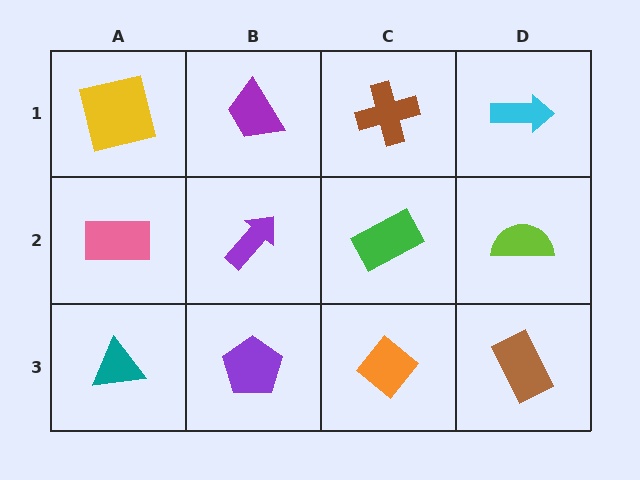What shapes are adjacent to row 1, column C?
A green rectangle (row 2, column C), a purple trapezoid (row 1, column B), a cyan arrow (row 1, column D).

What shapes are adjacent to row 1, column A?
A pink rectangle (row 2, column A), a purple trapezoid (row 1, column B).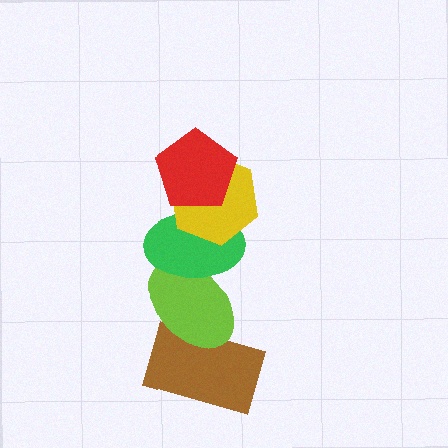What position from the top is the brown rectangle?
The brown rectangle is 5th from the top.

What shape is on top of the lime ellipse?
The green ellipse is on top of the lime ellipse.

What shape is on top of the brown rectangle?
The lime ellipse is on top of the brown rectangle.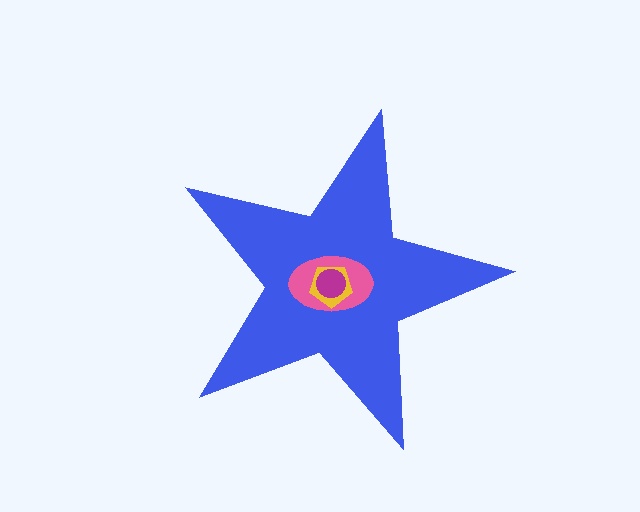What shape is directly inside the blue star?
The pink ellipse.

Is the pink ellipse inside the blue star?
Yes.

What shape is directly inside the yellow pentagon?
The magenta circle.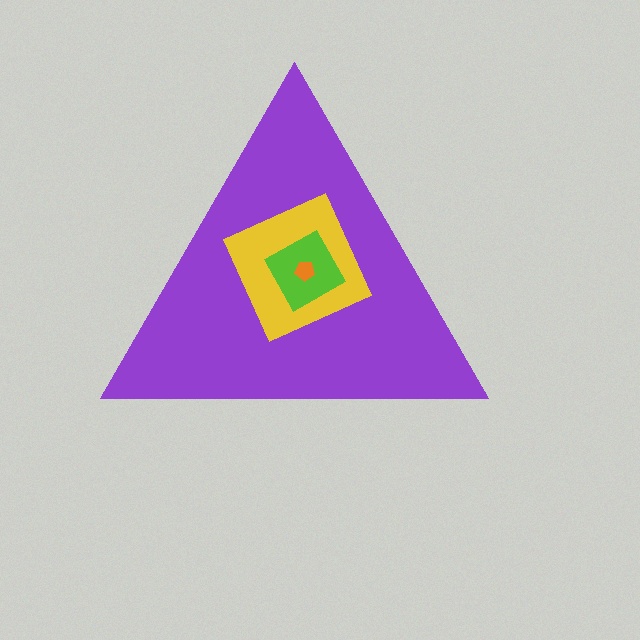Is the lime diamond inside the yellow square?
Yes.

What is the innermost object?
The orange pentagon.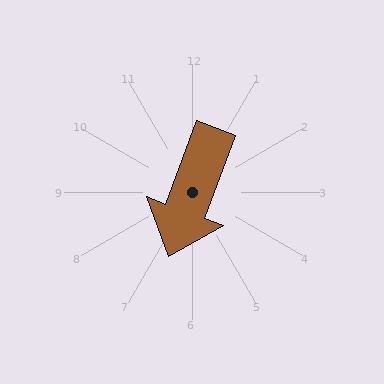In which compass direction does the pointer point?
South.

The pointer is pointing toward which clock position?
Roughly 7 o'clock.